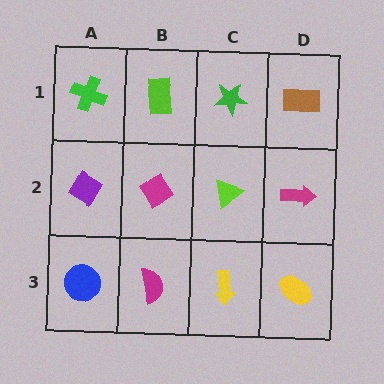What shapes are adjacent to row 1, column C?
A lime triangle (row 2, column C), a lime rectangle (row 1, column B), a brown rectangle (row 1, column D).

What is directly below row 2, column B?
A magenta semicircle.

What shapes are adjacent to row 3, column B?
A magenta diamond (row 2, column B), a blue circle (row 3, column A), a yellow arrow (row 3, column C).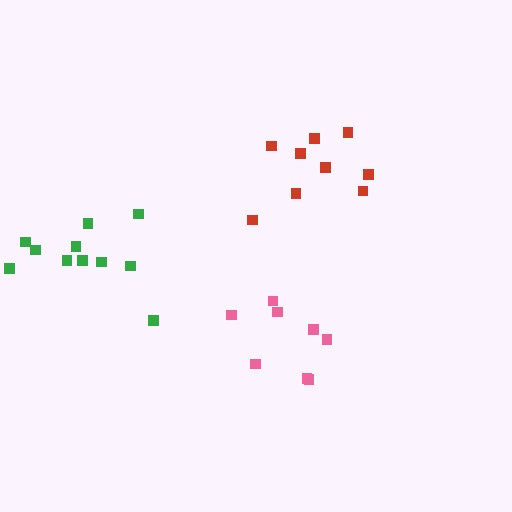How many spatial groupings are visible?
There are 3 spatial groupings.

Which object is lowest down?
The pink cluster is bottommost.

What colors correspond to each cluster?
The clusters are colored: green, pink, red.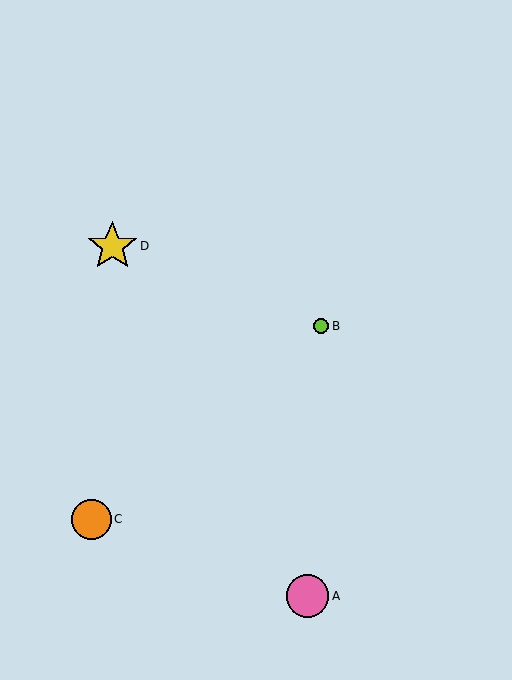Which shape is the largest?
The yellow star (labeled D) is the largest.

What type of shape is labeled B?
Shape B is a lime circle.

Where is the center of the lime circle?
The center of the lime circle is at (321, 326).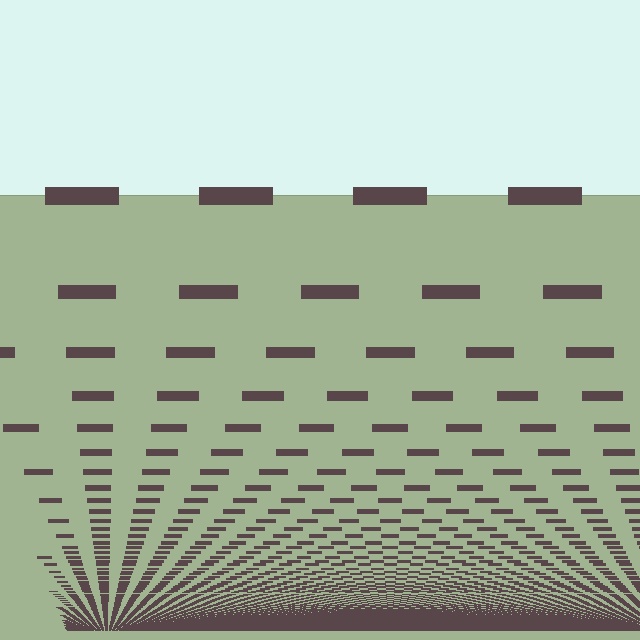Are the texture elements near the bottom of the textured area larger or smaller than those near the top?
Smaller. The gradient is inverted — elements near the bottom are smaller and denser.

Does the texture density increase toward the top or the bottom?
Density increases toward the bottom.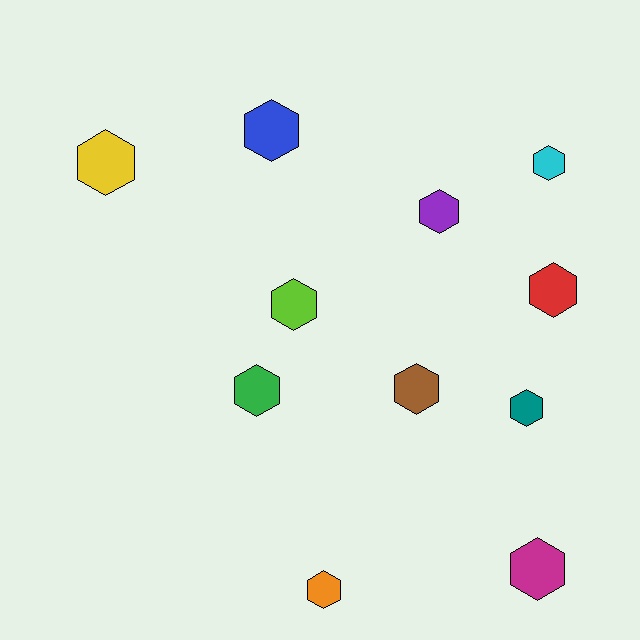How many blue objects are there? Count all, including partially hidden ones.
There is 1 blue object.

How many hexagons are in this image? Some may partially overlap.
There are 11 hexagons.